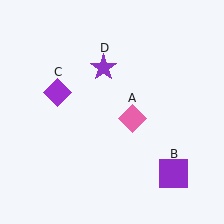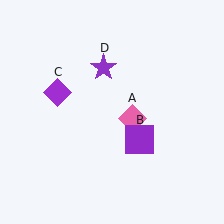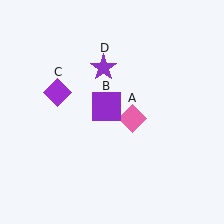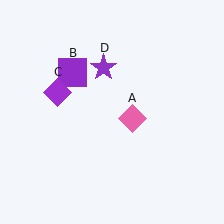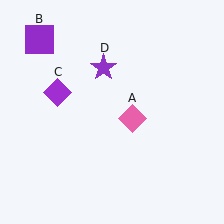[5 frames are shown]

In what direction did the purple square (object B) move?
The purple square (object B) moved up and to the left.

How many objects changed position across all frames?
1 object changed position: purple square (object B).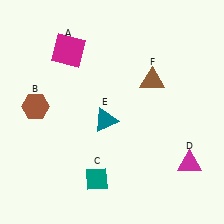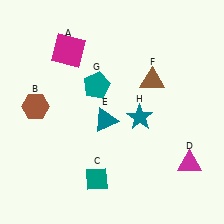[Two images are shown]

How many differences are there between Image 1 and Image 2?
There are 2 differences between the two images.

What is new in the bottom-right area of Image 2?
A teal star (H) was added in the bottom-right area of Image 2.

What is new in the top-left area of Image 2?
A teal pentagon (G) was added in the top-left area of Image 2.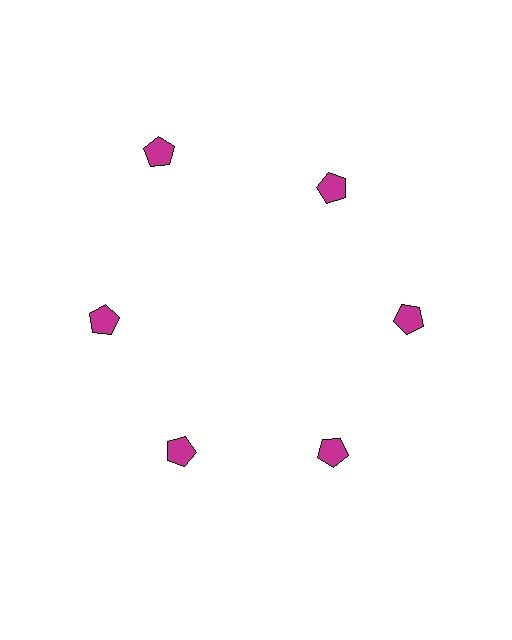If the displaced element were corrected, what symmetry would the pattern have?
It would have 6-fold rotational symmetry — the pattern would map onto itself every 60 degrees.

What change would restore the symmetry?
The symmetry would be restored by moving it inward, back onto the ring so that all 6 pentagons sit at equal angles and equal distance from the center.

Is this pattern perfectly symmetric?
No. The 6 magenta pentagons are arranged in a ring, but one element near the 11 o'clock position is pushed outward from the center, breaking the 6-fold rotational symmetry.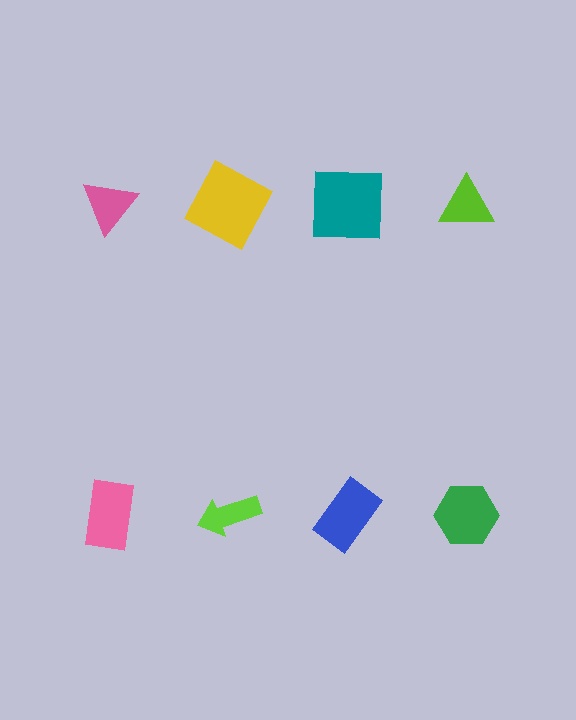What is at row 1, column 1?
A pink triangle.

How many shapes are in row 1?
4 shapes.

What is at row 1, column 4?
A lime triangle.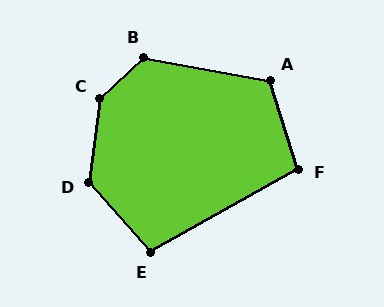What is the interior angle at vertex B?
Approximately 127 degrees (obtuse).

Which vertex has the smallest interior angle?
E, at approximately 102 degrees.